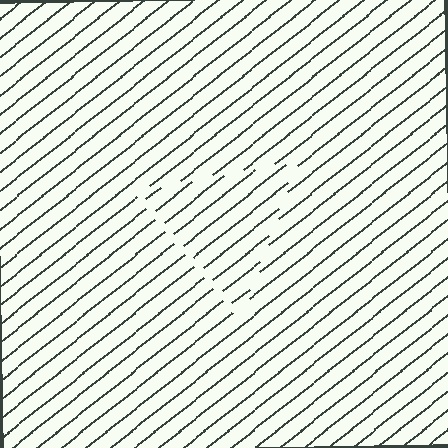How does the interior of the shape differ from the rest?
The interior of the shape contains the same grating, shifted by half a period — the contour is defined by the phase discontinuity where line-ends from the inner and outer gratings abut.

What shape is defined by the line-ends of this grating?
An illusory triangle. The interior of the shape contains the same grating, shifted by half a period — the contour is defined by the phase discontinuity where line-ends from the inner and outer gratings abut.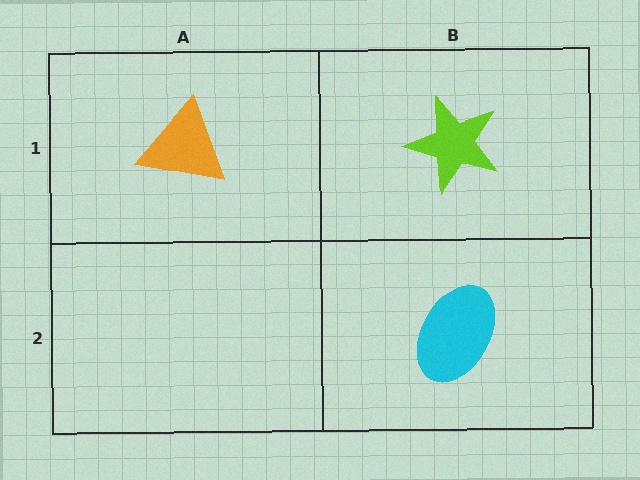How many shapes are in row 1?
2 shapes.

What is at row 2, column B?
A cyan ellipse.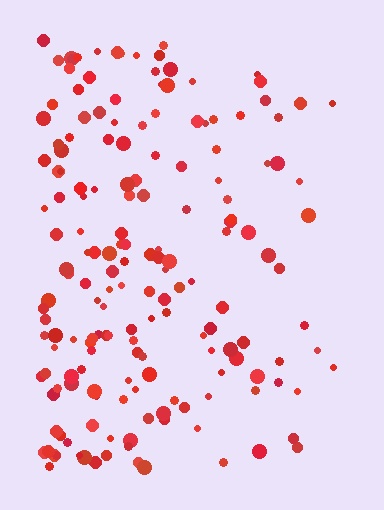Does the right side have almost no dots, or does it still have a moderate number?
Still a moderate number, just noticeably fewer than the left.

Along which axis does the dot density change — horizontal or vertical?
Horizontal.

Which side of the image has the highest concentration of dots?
The left.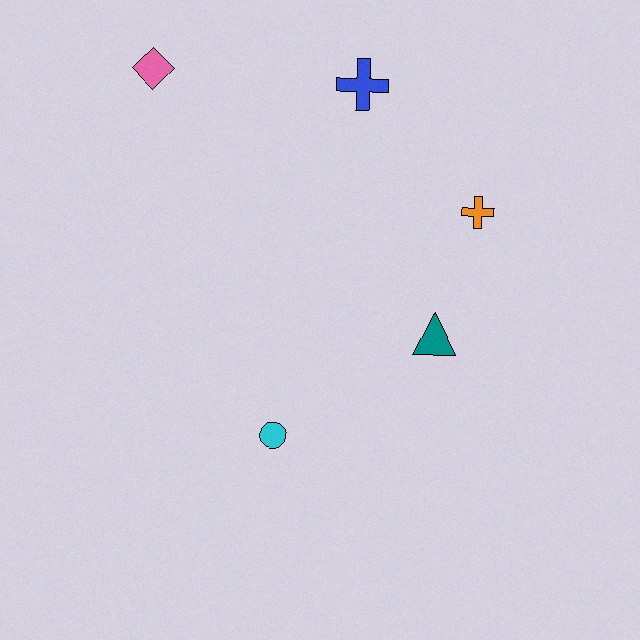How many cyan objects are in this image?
There is 1 cyan object.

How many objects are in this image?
There are 5 objects.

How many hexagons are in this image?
There are no hexagons.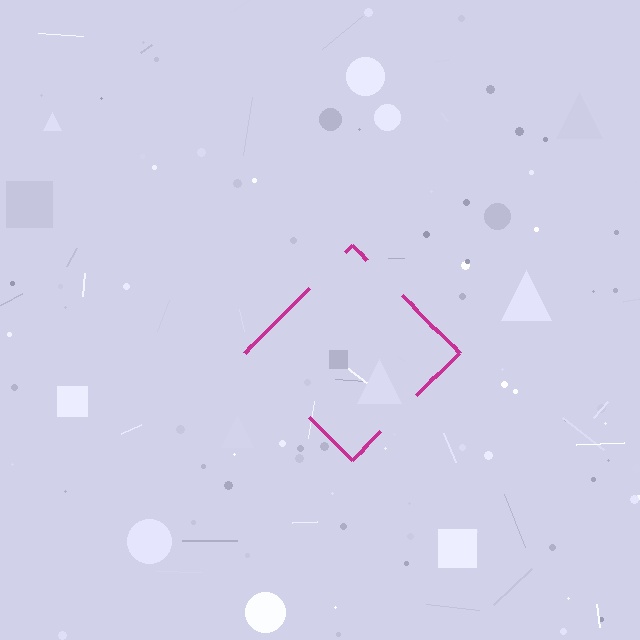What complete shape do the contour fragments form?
The contour fragments form a diamond.